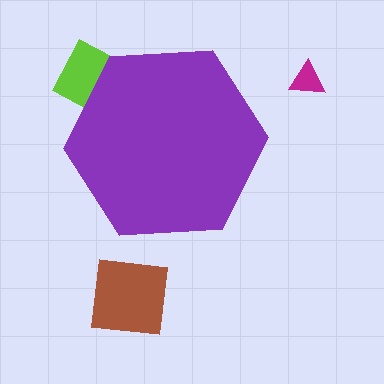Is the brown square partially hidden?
No, the brown square is fully visible.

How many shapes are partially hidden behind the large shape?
1 shape is partially hidden.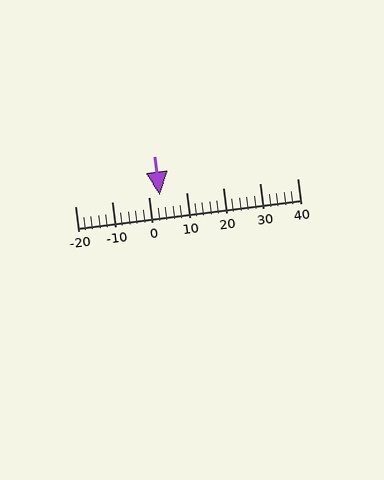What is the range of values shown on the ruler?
The ruler shows values from -20 to 40.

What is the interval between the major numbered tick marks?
The major tick marks are spaced 10 units apart.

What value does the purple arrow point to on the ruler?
The purple arrow points to approximately 3.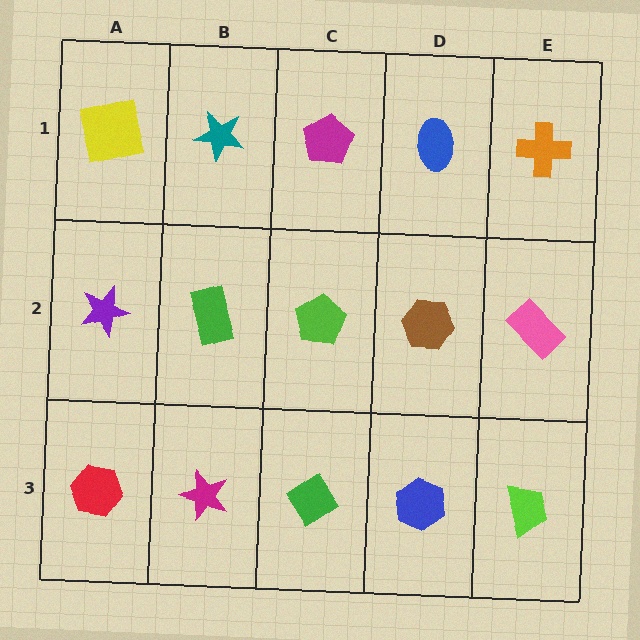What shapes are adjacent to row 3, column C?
A lime pentagon (row 2, column C), a magenta star (row 3, column B), a blue hexagon (row 3, column D).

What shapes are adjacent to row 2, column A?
A yellow square (row 1, column A), a red hexagon (row 3, column A), a green rectangle (row 2, column B).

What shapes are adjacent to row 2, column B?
A teal star (row 1, column B), a magenta star (row 3, column B), a purple star (row 2, column A), a lime pentagon (row 2, column C).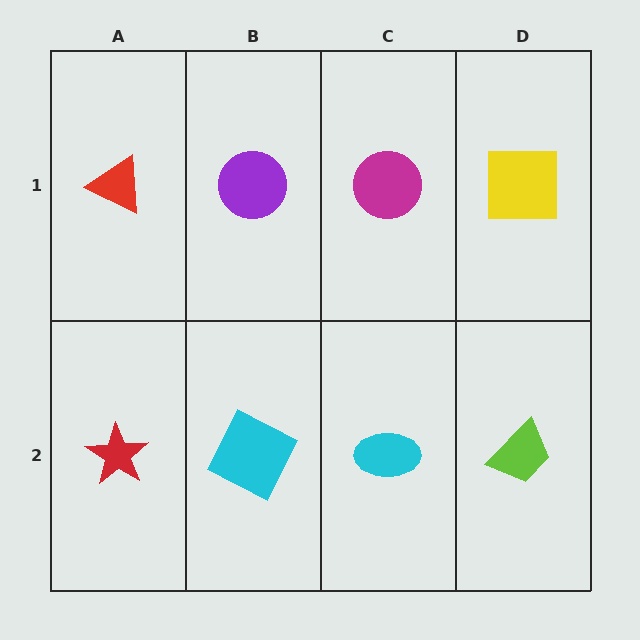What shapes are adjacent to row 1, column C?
A cyan ellipse (row 2, column C), a purple circle (row 1, column B), a yellow square (row 1, column D).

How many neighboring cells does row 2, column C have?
3.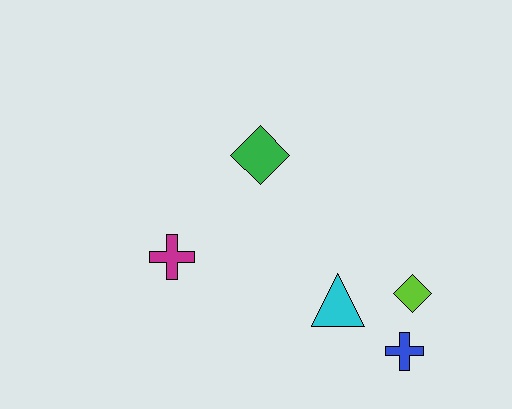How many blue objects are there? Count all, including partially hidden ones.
There is 1 blue object.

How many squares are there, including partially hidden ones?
There are no squares.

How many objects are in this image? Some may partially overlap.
There are 5 objects.